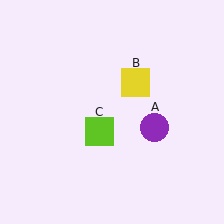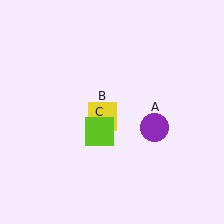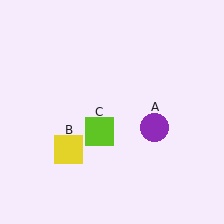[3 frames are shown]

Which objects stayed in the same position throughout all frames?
Purple circle (object A) and lime square (object C) remained stationary.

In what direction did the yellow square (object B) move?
The yellow square (object B) moved down and to the left.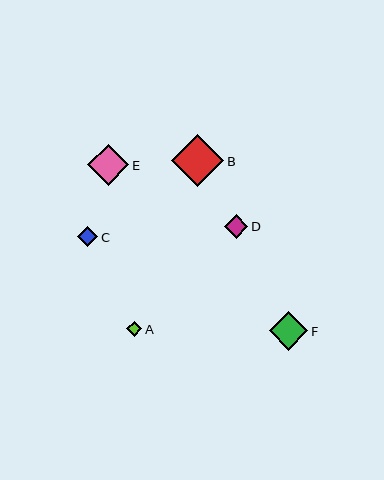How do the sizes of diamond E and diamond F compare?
Diamond E and diamond F are approximately the same size.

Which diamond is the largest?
Diamond B is the largest with a size of approximately 52 pixels.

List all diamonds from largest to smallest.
From largest to smallest: B, E, F, D, C, A.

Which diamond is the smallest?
Diamond A is the smallest with a size of approximately 16 pixels.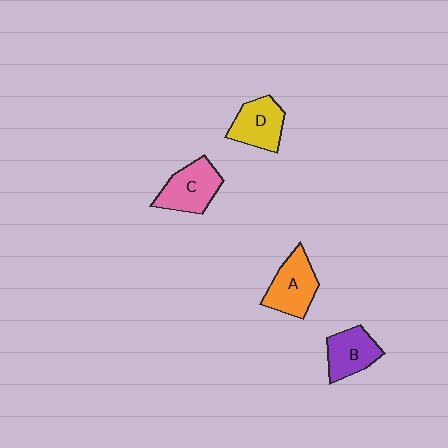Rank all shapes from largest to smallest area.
From largest to smallest: A (orange), C (pink), D (yellow), B (purple).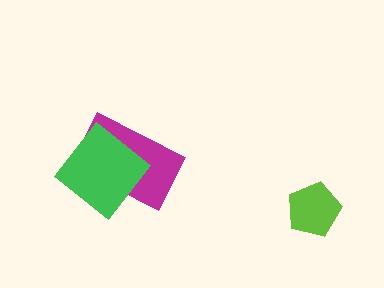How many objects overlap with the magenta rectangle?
1 object overlaps with the magenta rectangle.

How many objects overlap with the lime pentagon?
0 objects overlap with the lime pentagon.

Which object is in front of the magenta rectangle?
The green diamond is in front of the magenta rectangle.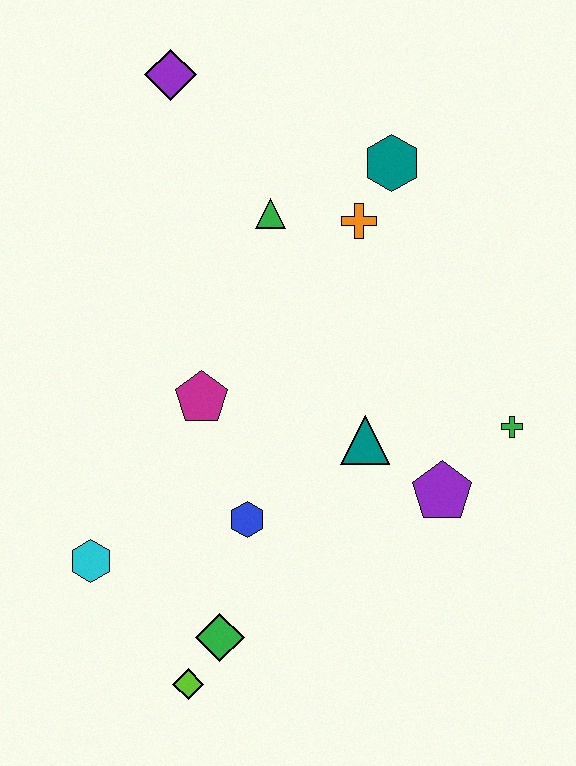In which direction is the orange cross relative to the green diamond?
The orange cross is above the green diamond.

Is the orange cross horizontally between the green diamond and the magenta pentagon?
No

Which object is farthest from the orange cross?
The lime diamond is farthest from the orange cross.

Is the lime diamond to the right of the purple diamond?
Yes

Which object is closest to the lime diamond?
The green diamond is closest to the lime diamond.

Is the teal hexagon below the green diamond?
No